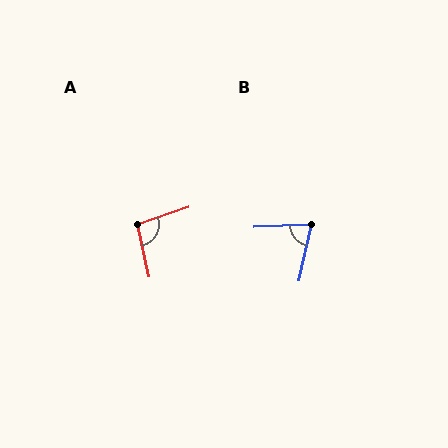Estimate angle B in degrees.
Approximately 75 degrees.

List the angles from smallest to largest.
B (75°), A (97°).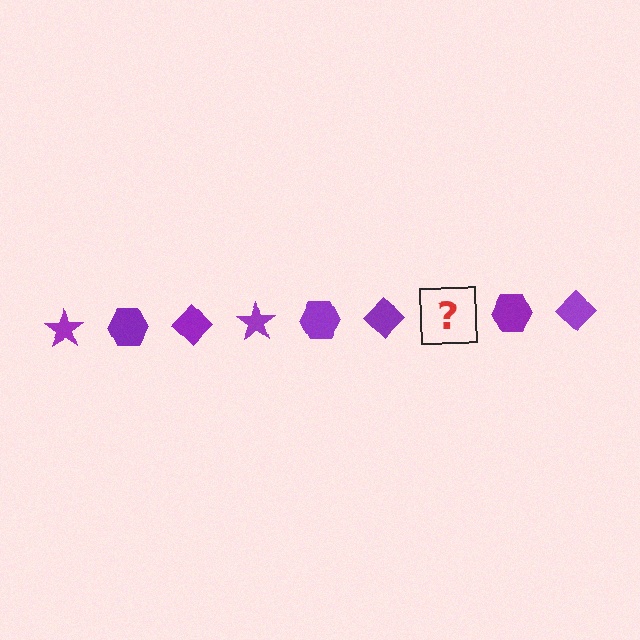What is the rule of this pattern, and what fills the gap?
The rule is that the pattern cycles through star, hexagon, diamond shapes in purple. The gap should be filled with a purple star.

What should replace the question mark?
The question mark should be replaced with a purple star.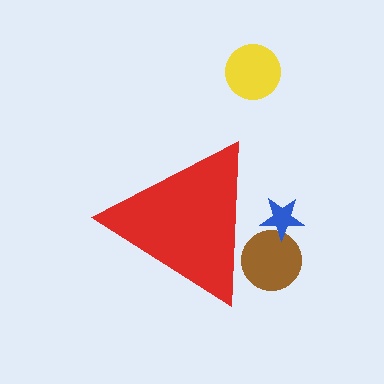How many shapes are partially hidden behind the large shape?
2 shapes are partially hidden.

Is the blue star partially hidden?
Yes, the blue star is partially hidden behind the red triangle.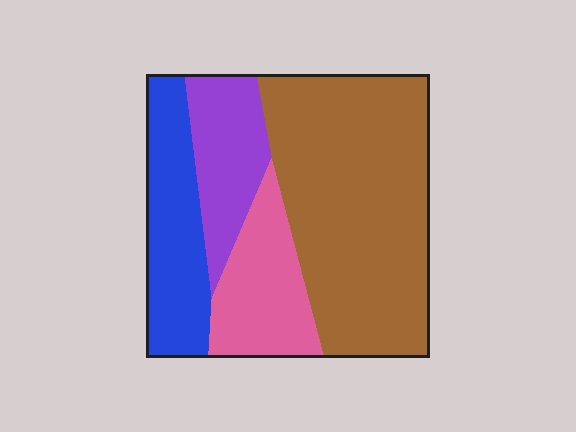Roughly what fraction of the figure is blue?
Blue covers 19% of the figure.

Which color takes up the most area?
Brown, at roughly 50%.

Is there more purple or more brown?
Brown.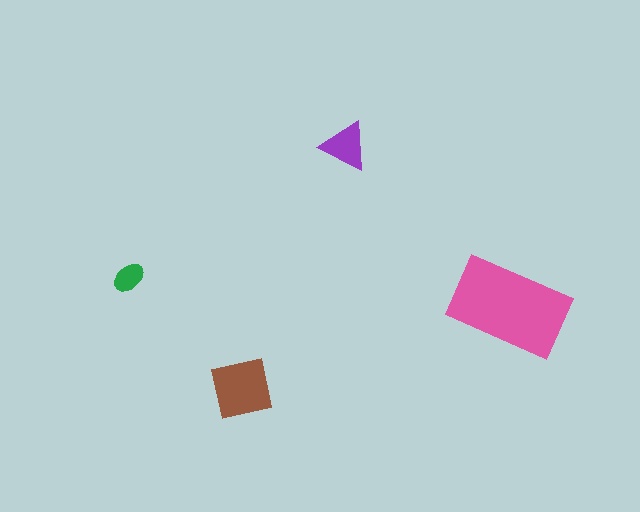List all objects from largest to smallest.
The pink rectangle, the brown square, the purple triangle, the green ellipse.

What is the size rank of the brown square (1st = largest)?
2nd.